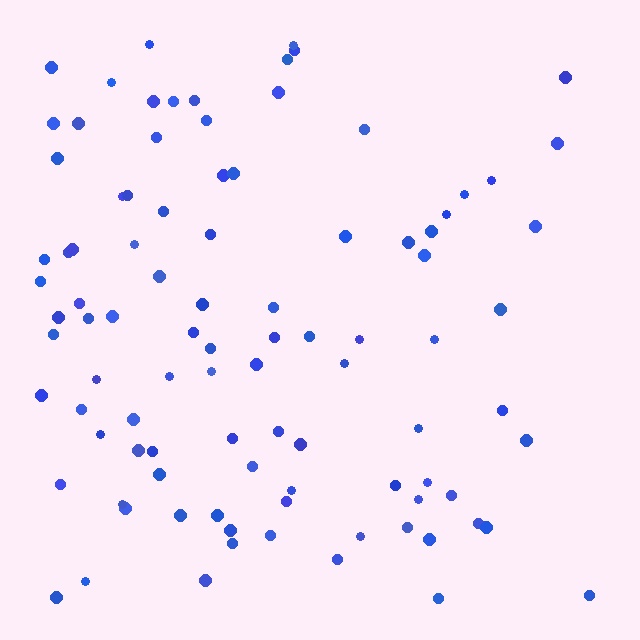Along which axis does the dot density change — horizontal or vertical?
Horizontal.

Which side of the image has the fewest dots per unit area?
The right.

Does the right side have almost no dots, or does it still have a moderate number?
Still a moderate number, just noticeably fewer than the left.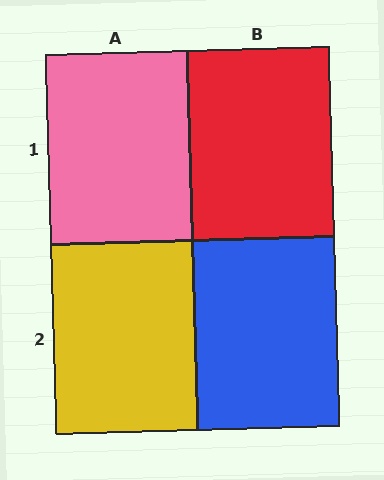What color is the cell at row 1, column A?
Pink.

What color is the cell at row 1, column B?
Red.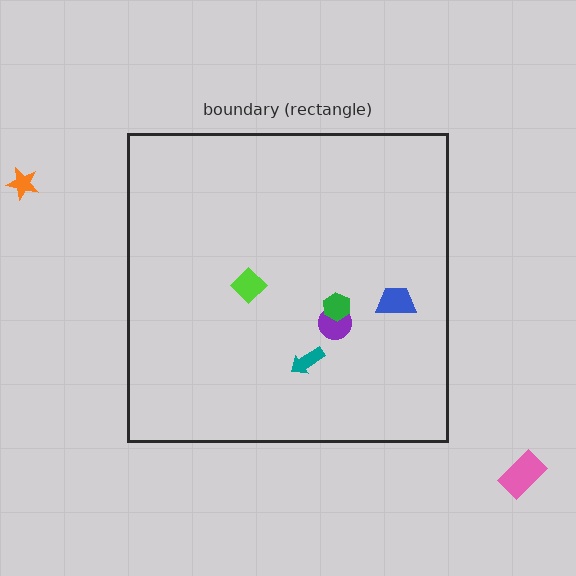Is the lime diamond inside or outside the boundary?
Inside.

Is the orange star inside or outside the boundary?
Outside.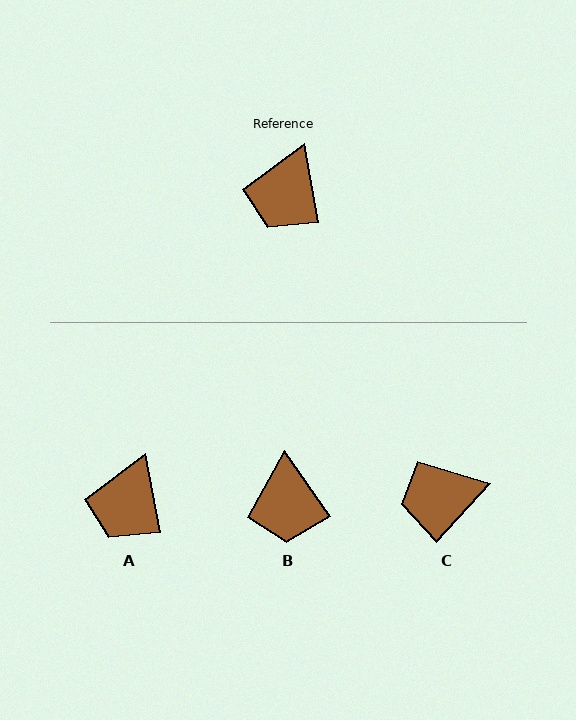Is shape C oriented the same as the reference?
No, it is off by about 53 degrees.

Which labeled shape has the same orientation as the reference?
A.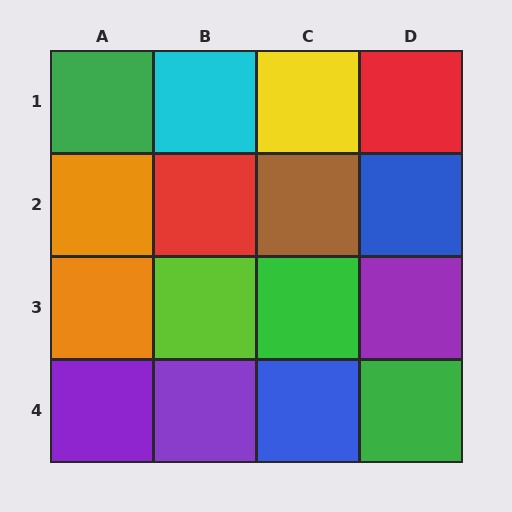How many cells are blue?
2 cells are blue.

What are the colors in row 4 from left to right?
Purple, purple, blue, green.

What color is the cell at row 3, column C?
Green.